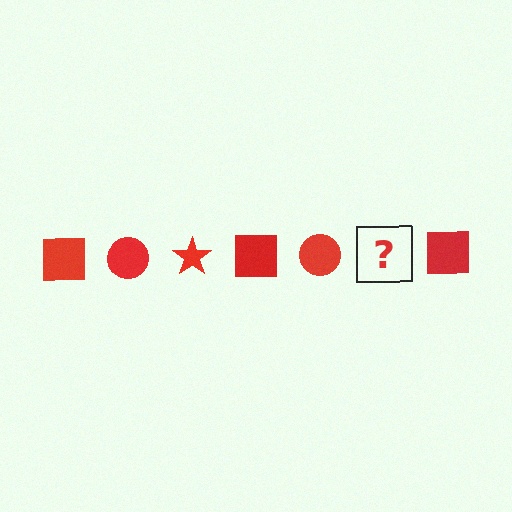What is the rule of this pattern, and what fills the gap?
The rule is that the pattern cycles through square, circle, star shapes in red. The gap should be filled with a red star.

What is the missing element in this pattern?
The missing element is a red star.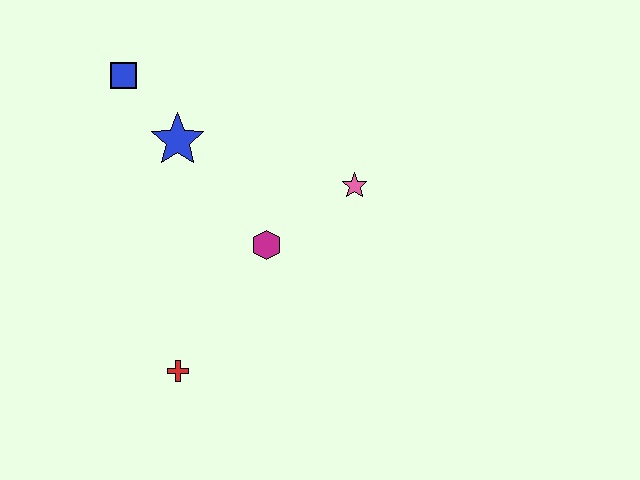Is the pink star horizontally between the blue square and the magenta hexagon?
No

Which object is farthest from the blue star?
The red cross is farthest from the blue star.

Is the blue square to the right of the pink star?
No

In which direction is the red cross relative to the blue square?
The red cross is below the blue square.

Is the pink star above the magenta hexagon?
Yes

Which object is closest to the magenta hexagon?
The pink star is closest to the magenta hexagon.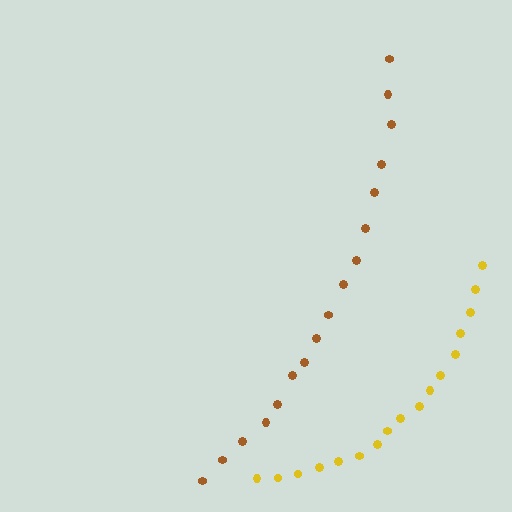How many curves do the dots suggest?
There are 2 distinct paths.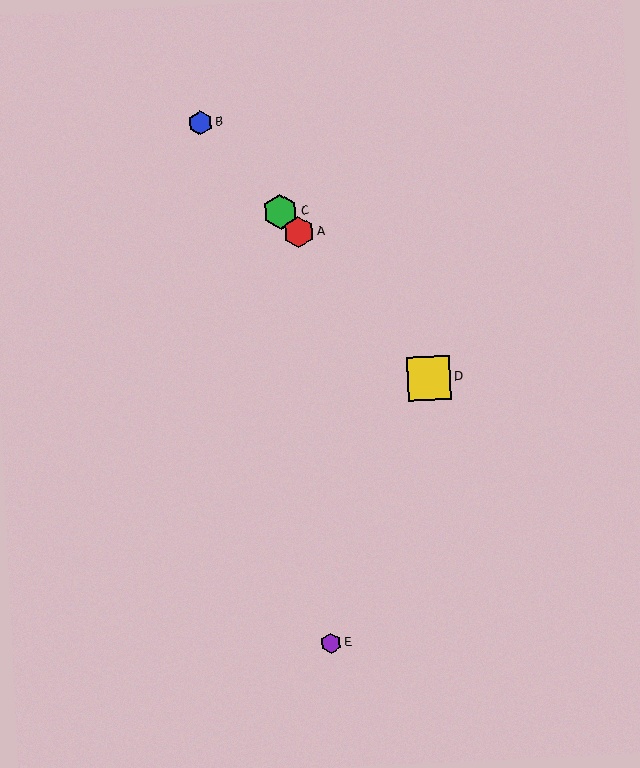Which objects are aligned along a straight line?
Objects A, B, C, D are aligned along a straight line.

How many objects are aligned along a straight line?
4 objects (A, B, C, D) are aligned along a straight line.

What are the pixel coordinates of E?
Object E is at (331, 643).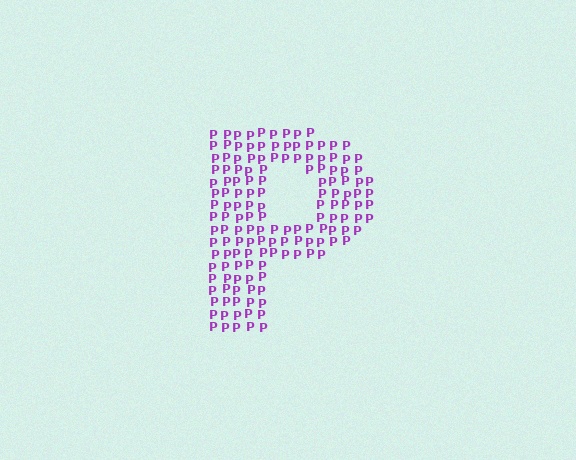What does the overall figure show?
The overall figure shows the letter P.